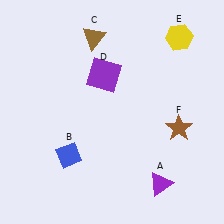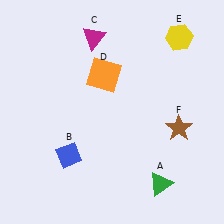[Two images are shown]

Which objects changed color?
A changed from purple to green. C changed from brown to magenta. D changed from purple to orange.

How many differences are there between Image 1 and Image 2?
There are 3 differences between the two images.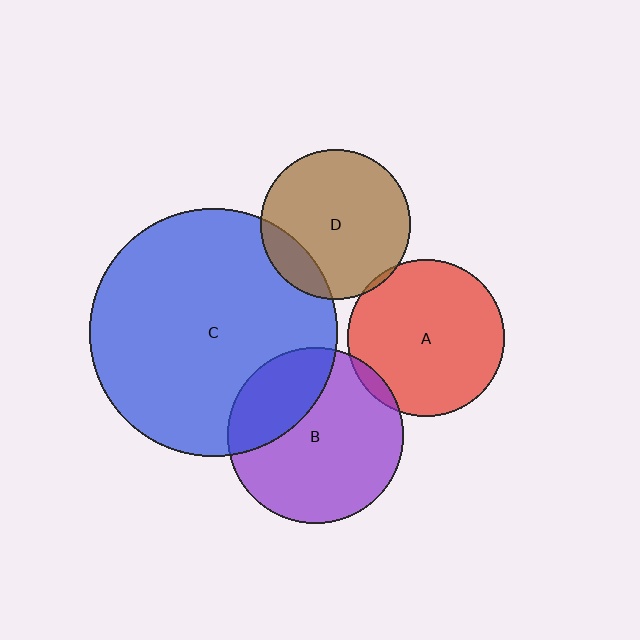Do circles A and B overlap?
Yes.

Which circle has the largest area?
Circle C (blue).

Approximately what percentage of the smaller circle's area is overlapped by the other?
Approximately 5%.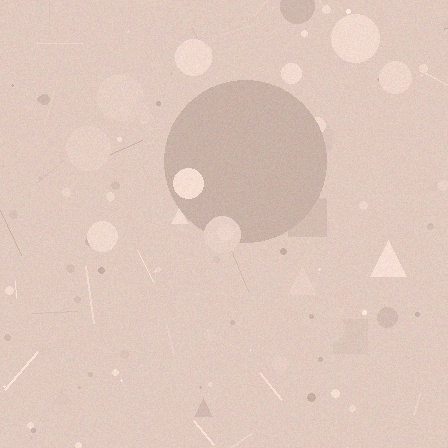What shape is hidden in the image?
A circle is hidden in the image.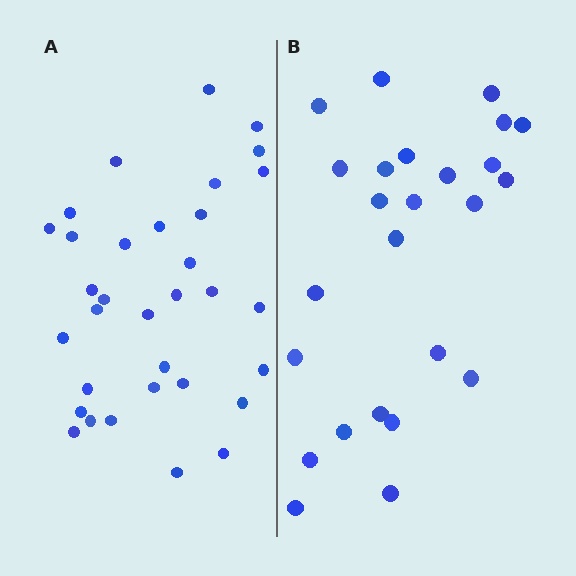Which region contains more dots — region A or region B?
Region A (the left region) has more dots.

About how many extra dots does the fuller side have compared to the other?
Region A has roughly 8 or so more dots than region B.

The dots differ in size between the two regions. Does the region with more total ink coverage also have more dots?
No. Region B has more total ink coverage because its dots are larger, but region A actually contains more individual dots. Total area can be misleading — the number of items is what matters here.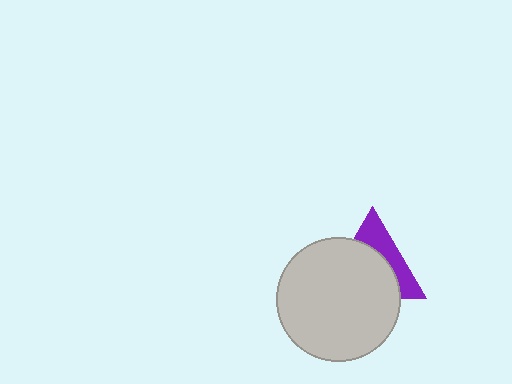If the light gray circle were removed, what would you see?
You would see the complete purple triangle.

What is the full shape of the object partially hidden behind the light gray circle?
The partially hidden object is a purple triangle.